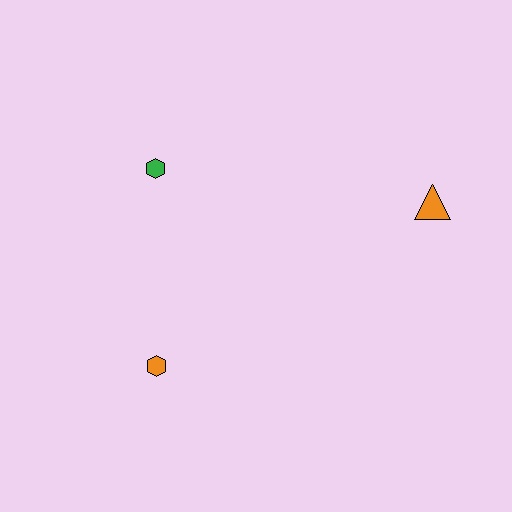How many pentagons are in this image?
There are no pentagons.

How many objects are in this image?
There are 3 objects.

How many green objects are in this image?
There is 1 green object.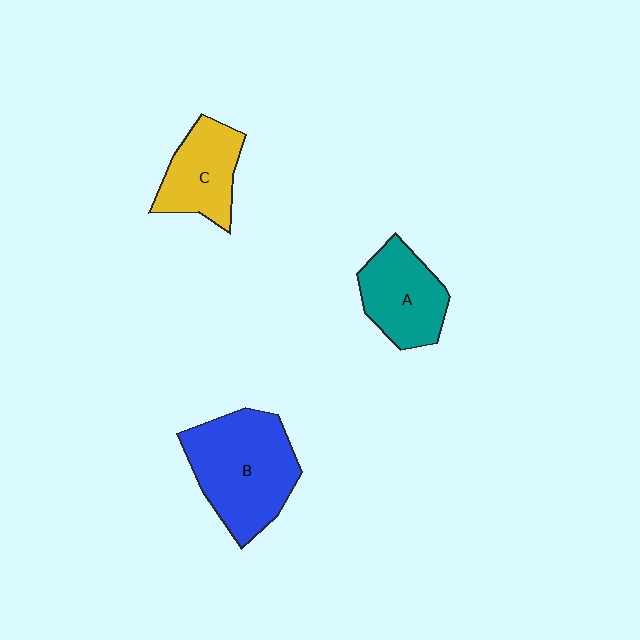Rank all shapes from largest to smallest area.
From largest to smallest: B (blue), A (teal), C (yellow).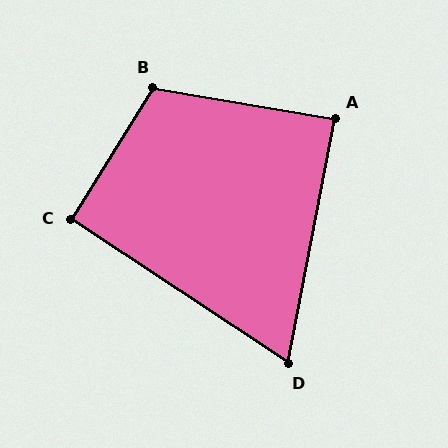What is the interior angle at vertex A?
Approximately 89 degrees (approximately right).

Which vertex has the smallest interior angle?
D, at approximately 67 degrees.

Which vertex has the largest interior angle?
B, at approximately 113 degrees.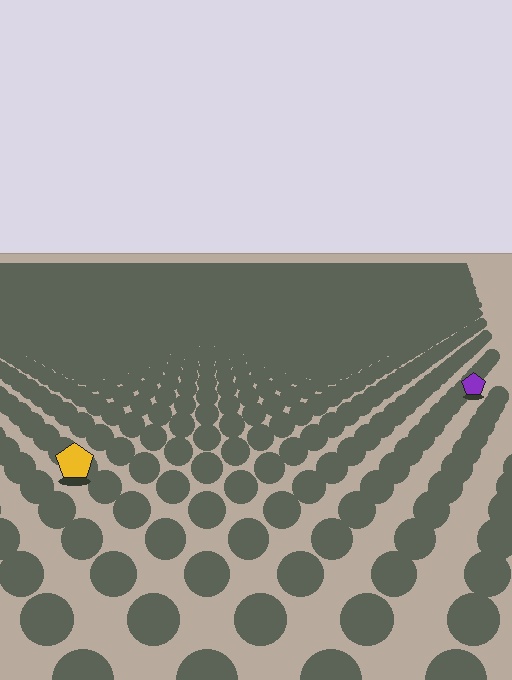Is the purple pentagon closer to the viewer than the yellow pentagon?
No. The yellow pentagon is closer — you can tell from the texture gradient: the ground texture is coarser near it.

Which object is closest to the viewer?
The yellow pentagon is closest. The texture marks near it are larger and more spread out.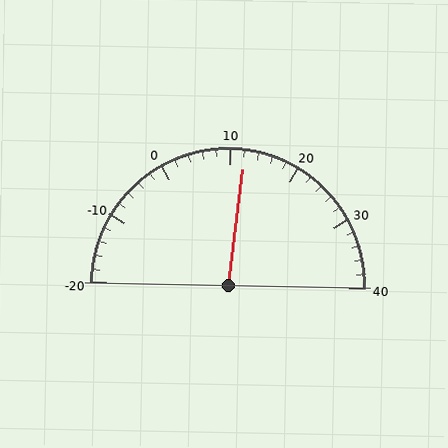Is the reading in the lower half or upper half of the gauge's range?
The reading is in the upper half of the range (-20 to 40).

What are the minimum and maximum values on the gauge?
The gauge ranges from -20 to 40.